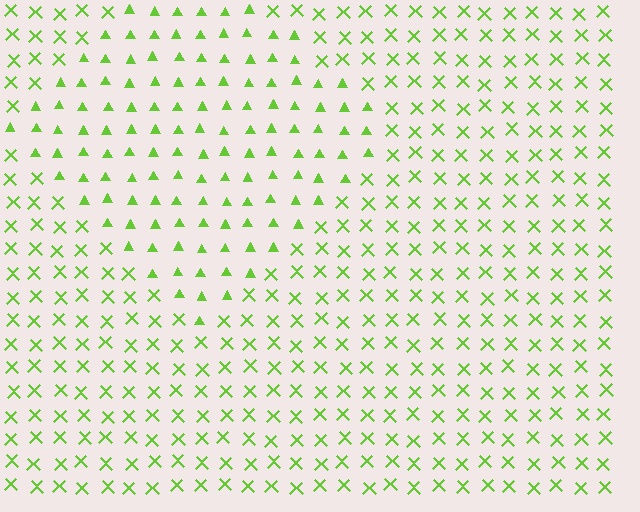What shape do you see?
I see a diamond.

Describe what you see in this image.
The image is filled with small lime elements arranged in a uniform grid. A diamond-shaped region contains triangles, while the surrounding area contains X marks. The boundary is defined purely by the change in element shape.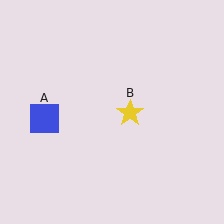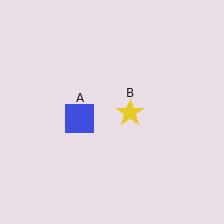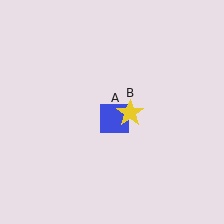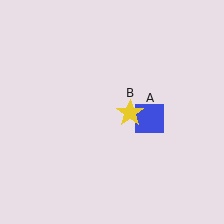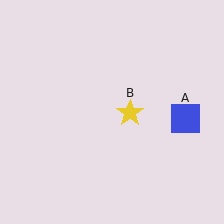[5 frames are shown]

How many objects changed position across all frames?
1 object changed position: blue square (object A).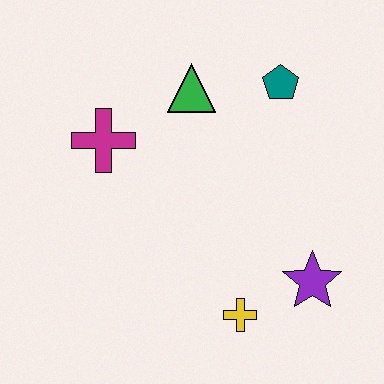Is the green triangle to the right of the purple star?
No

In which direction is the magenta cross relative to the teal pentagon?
The magenta cross is to the left of the teal pentagon.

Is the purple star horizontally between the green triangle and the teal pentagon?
No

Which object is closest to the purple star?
The yellow cross is closest to the purple star.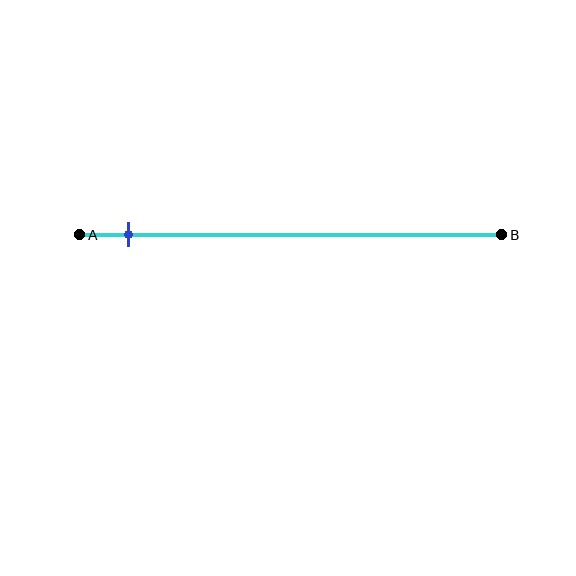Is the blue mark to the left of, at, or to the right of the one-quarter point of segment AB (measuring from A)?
The blue mark is to the left of the one-quarter point of segment AB.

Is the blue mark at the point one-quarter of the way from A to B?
No, the mark is at about 10% from A, not at the 25% one-quarter point.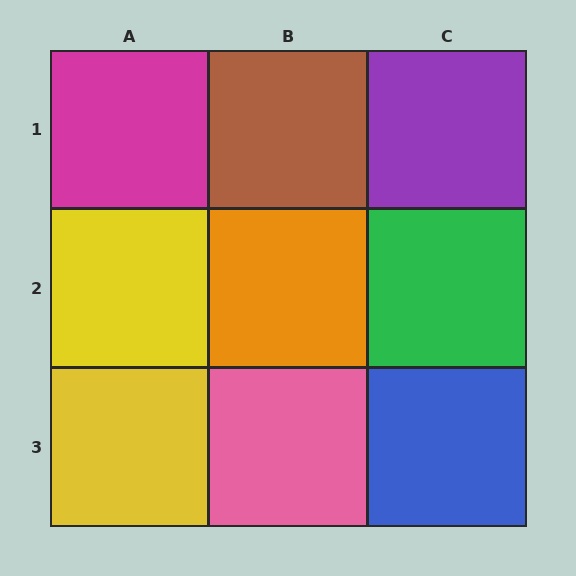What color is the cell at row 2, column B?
Orange.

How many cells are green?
1 cell is green.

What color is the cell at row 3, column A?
Yellow.